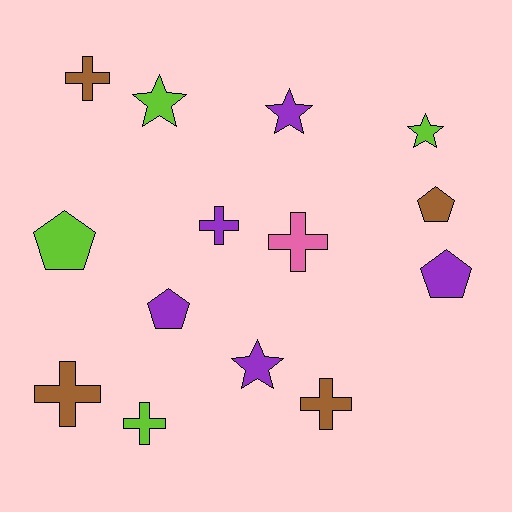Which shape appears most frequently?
Cross, with 6 objects.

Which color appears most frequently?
Purple, with 5 objects.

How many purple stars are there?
There are 2 purple stars.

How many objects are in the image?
There are 14 objects.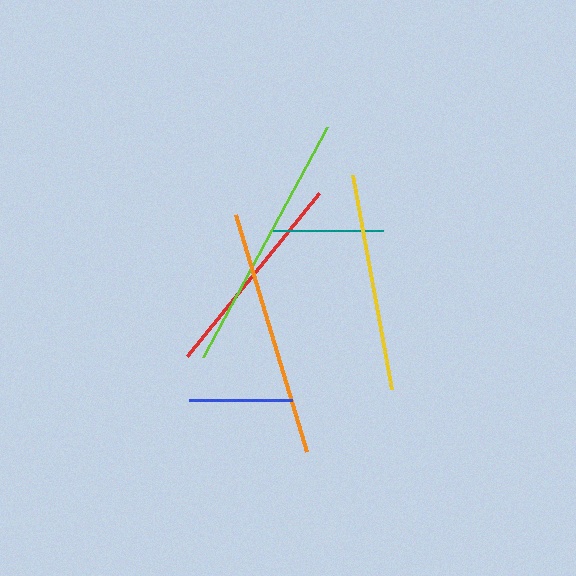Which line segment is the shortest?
The blue line is the shortest at approximately 103 pixels.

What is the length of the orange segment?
The orange segment is approximately 247 pixels long.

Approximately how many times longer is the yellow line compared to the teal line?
The yellow line is approximately 2.0 times the length of the teal line.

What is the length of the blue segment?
The blue segment is approximately 103 pixels long.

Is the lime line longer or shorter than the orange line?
The lime line is longer than the orange line.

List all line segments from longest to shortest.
From longest to shortest: lime, orange, yellow, red, teal, blue.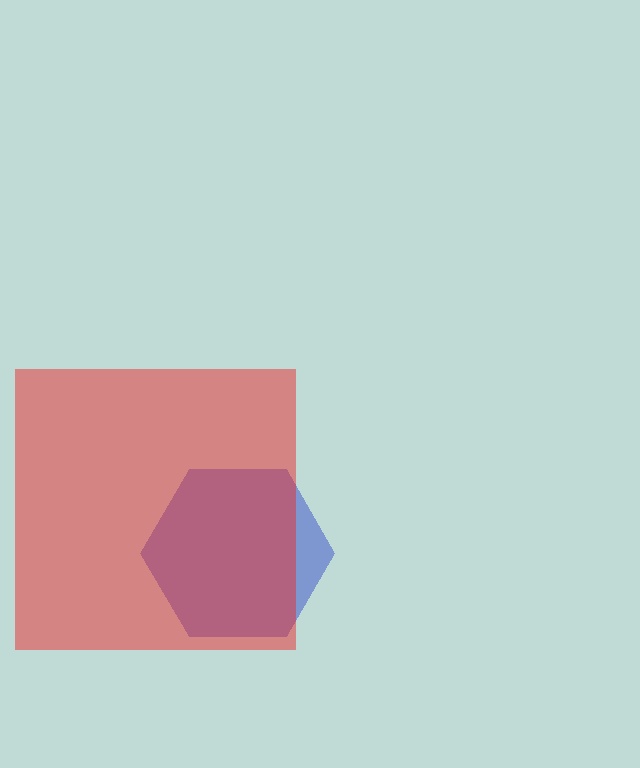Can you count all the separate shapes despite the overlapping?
Yes, there are 2 separate shapes.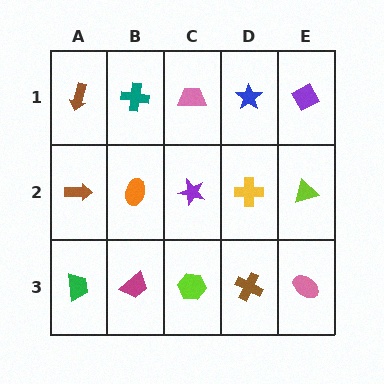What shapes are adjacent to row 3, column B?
An orange ellipse (row 2, column B), a green trapezoid (row 3, column A), a lime hexagon (row 3, column C).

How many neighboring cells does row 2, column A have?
3.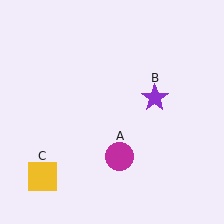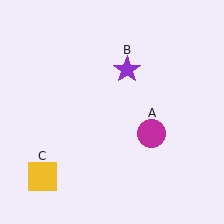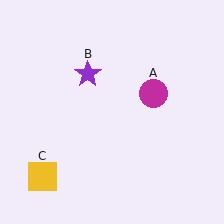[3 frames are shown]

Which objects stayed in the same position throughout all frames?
Yellow square (object C) remained stationary.